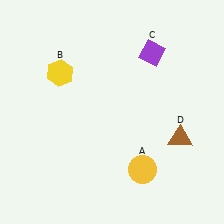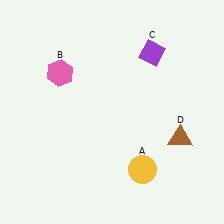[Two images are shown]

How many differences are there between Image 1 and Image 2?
There is 1 difference between the two images.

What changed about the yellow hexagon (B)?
In Image 1, B is yellow. In Image 2, it changed to pink.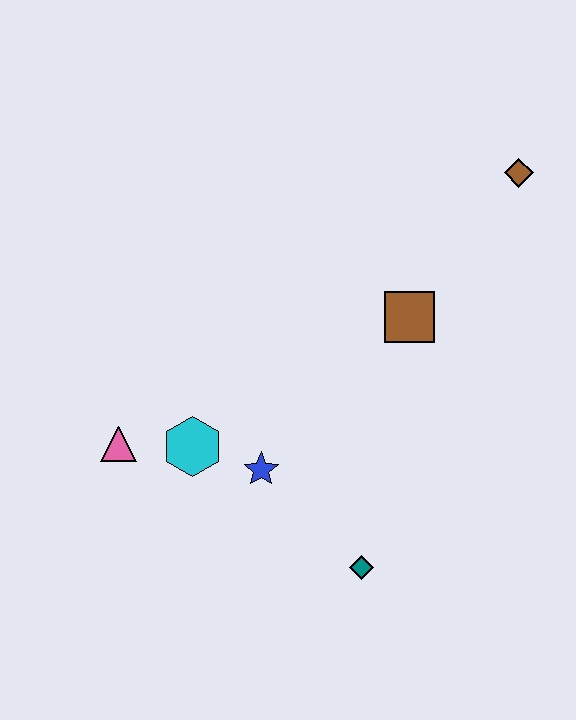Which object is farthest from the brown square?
The pink triangle is farthest from the brown square.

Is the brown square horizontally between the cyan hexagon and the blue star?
No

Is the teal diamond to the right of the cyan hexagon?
Yes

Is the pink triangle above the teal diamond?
Yes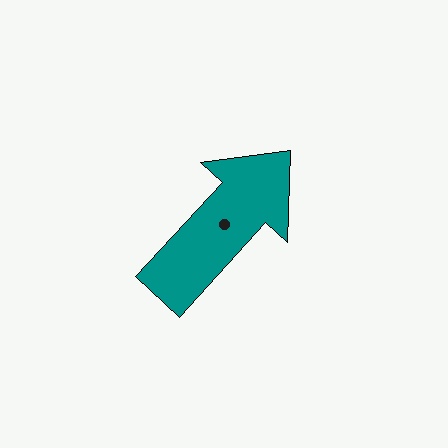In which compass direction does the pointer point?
Northeast.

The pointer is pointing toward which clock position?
Roughly 1 o'clock.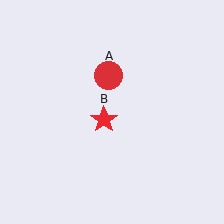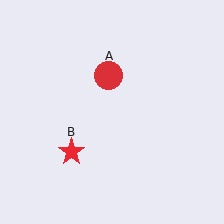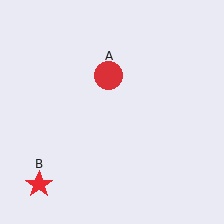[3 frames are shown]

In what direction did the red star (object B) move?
The red star (object B) moved down and to the left.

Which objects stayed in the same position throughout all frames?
Red circle (object A) remained stationary.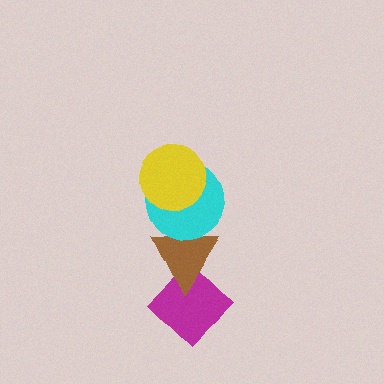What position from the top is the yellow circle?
The yellow circle is 1st from the top.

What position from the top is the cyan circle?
The cyan circle is 2nd from the top.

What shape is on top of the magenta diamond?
The brown triangle is on top of the magenta diamond.